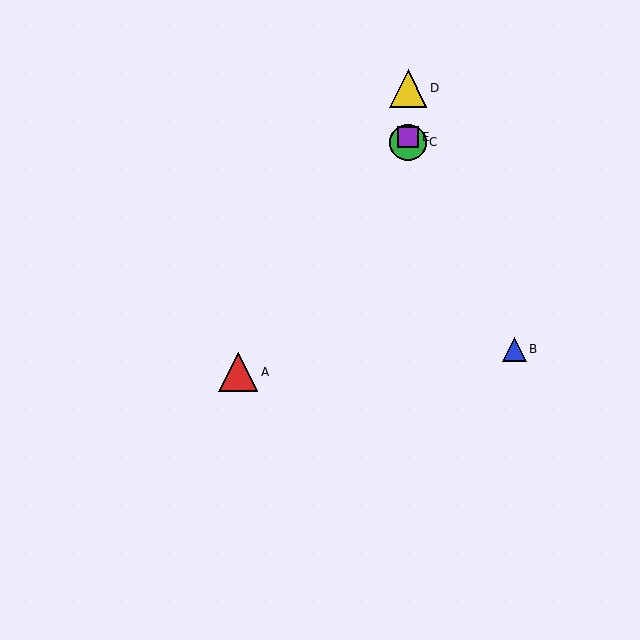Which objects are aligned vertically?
Objects C, D, E are aligned vertically.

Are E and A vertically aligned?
No, E is at x≈408 and A is at x≈238.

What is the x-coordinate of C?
Object C is at x≈408.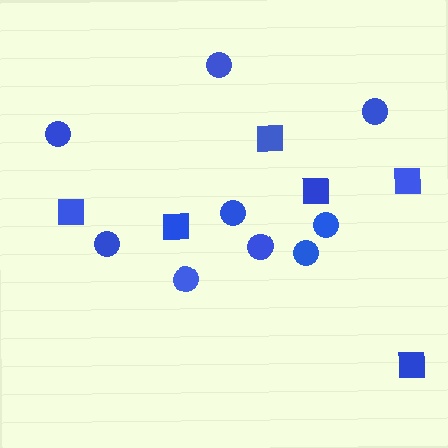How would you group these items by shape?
There are 2 groups: one group of squares (6) and one group of circles (9).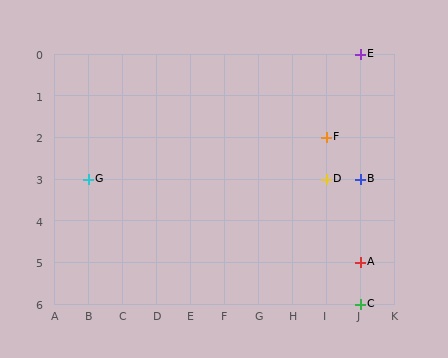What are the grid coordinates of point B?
Point B is at grid coordinates (J, 3).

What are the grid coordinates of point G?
Point G is at grid coordinates (B, 3).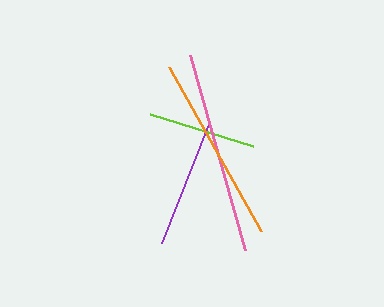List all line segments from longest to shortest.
From longest to shortest: pink, orange, purple, lime.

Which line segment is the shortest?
The lime line is the shortest at approximately 108 pixels.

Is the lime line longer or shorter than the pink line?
The pink line is longer than the lime line.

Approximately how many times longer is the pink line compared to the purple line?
The pink line is approximately 1.6 times the length of the purple line.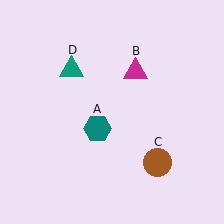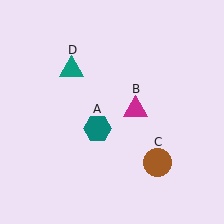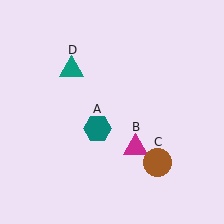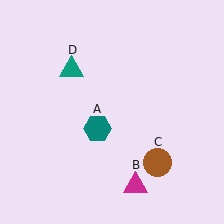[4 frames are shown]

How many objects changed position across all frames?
1 object changed position: magenta triangle (object B).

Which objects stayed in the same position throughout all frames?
Teal hexagon (object A) and brown circle (object C) and teal triangle (object D) remained stationary.